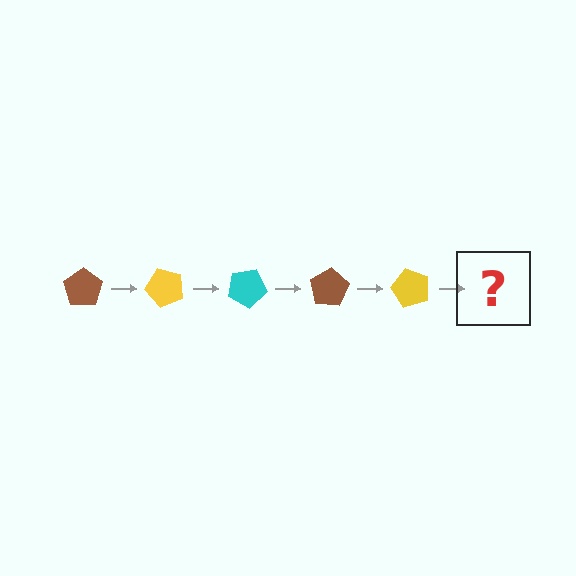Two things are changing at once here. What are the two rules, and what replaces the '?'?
The two rules are that it rotates 50 degrees each step and the color cycles through brown, yellow, and cyan. The '?' should be a cyan pentagon, rotated 250 degrees from the start.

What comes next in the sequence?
The next element should be a cyan pentagon, rotated 250 degrees from the start.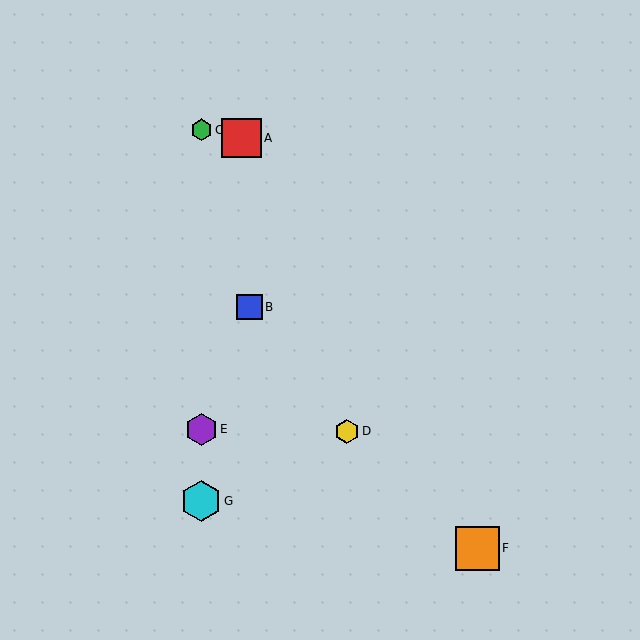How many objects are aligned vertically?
3 objects (C, E, G) are aligned vertically.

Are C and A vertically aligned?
No, C is at x≈201 and A is at x≈242.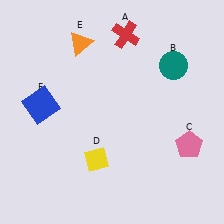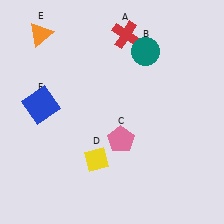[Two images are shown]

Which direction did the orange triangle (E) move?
The orange triangle (E) moved left.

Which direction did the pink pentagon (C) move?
The pink pentagon (C) moved left.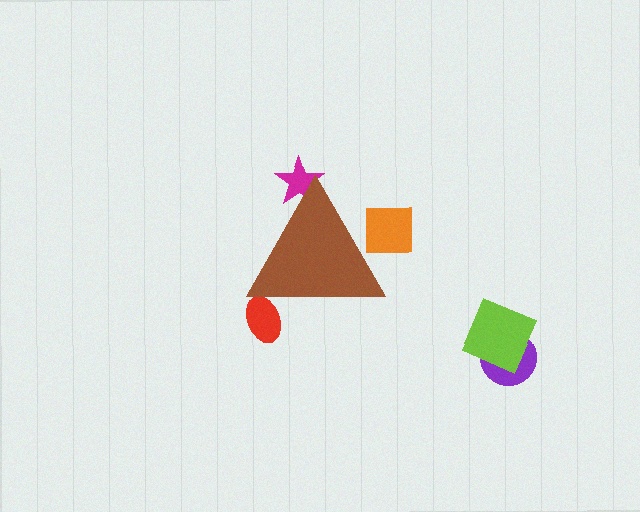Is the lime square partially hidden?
No, the lime square is fully visible.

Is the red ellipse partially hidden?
Yes, the red ellipse is partially hidden behind the brown triangle.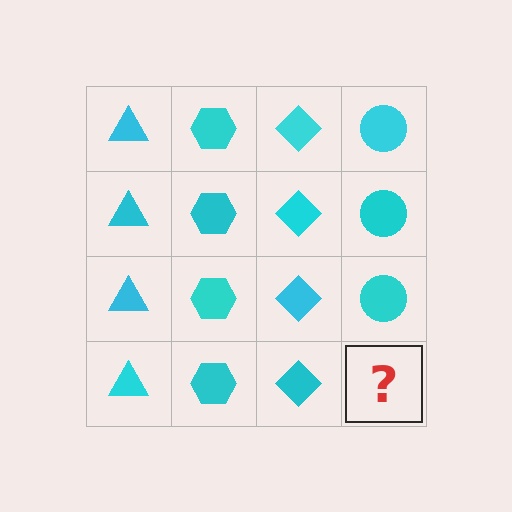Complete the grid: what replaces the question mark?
The question mark should be replaced with a cyan circle.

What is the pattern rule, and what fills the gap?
The rule is that each column has a consistent shape. The gap should be filled with a cyan circle.